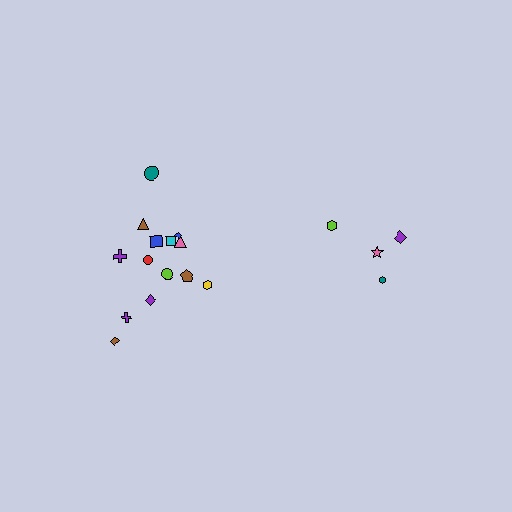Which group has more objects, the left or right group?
The left group.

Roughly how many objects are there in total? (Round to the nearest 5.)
Roughly 20 objects in total.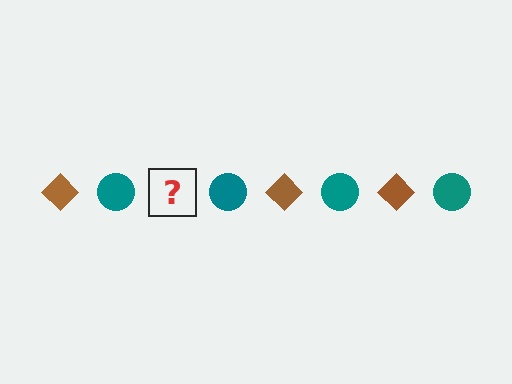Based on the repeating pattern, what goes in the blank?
The blank should be a brown diamond.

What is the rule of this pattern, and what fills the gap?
The rule is that the pattern alternates between brown diamond and teal circle. The gap should be filled with a brown diamond.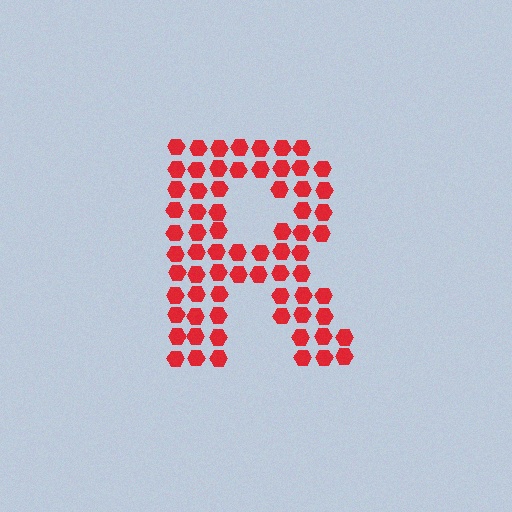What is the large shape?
The large shape is the letter R.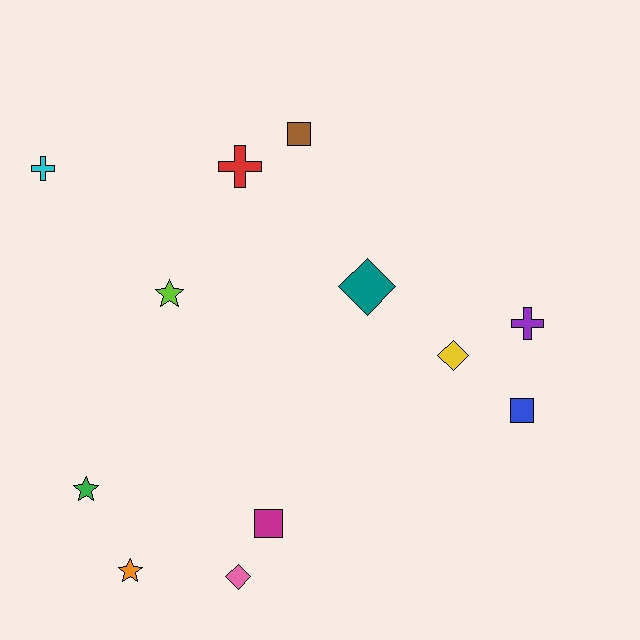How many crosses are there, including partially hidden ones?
There are 3 crosses.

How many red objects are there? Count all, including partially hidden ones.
There is 1 red object.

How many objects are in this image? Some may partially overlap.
There are 12 objects.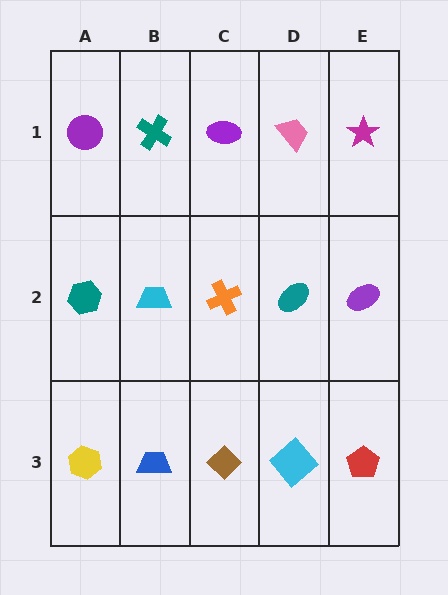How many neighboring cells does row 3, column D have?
3.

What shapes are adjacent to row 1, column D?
A teal ellipse (row 2, column D), a purple ellipse (row 1, column C), a magenta star (row 1, column E).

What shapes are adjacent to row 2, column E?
A magenta star (row 1, column E), a red pentagon (row 3, column E), a teal ellipse (row 2, column D).